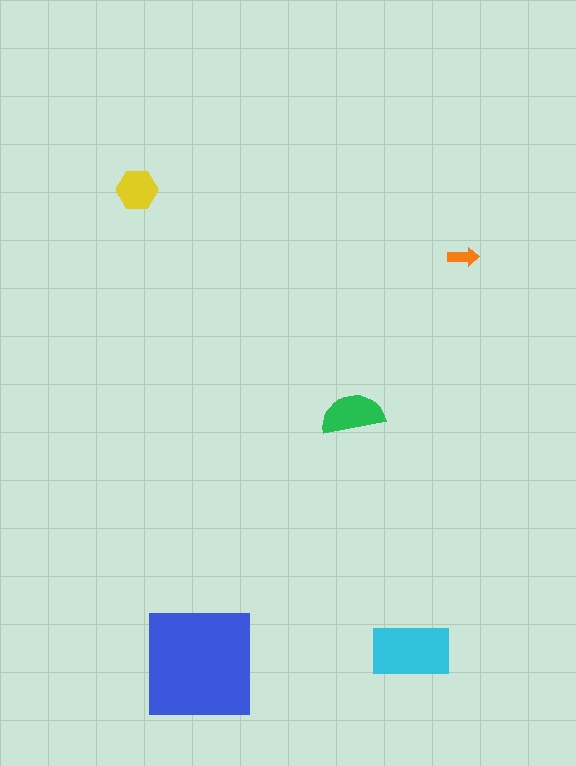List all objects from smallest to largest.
The orange arrow, the yellow hexagon, the green semicircle, the cyan rectangle, the blue square.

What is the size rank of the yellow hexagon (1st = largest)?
4th.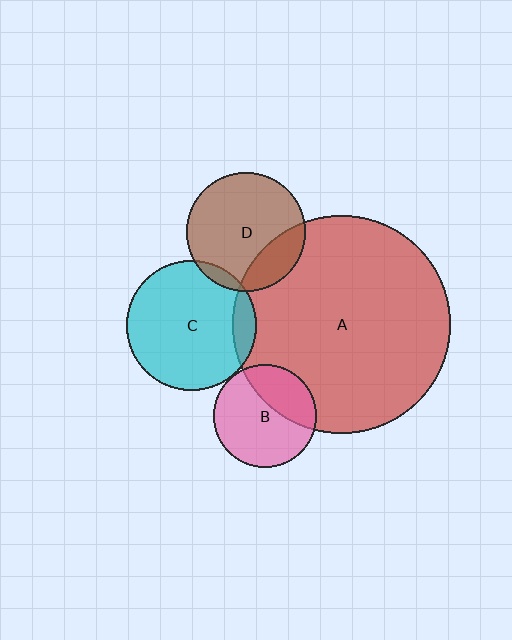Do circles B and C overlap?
Yes.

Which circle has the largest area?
Circle A (red).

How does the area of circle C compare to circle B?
Approximately 1.6 times.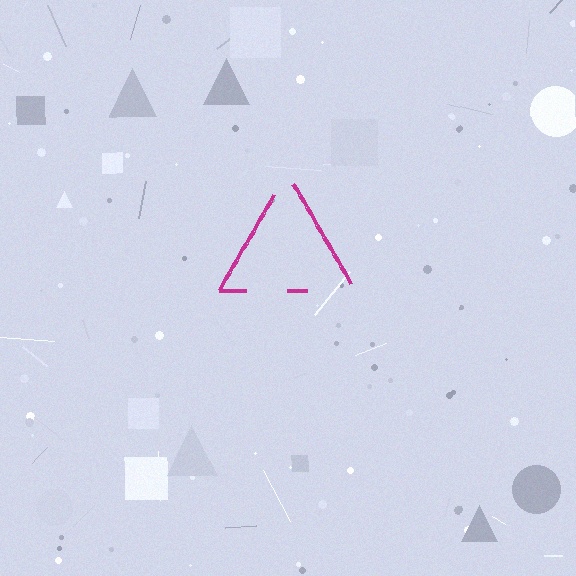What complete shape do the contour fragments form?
The contour fragments form a triangle.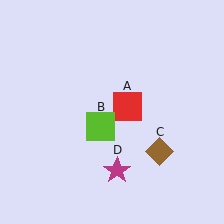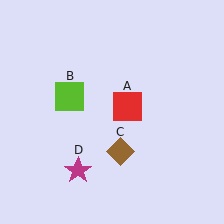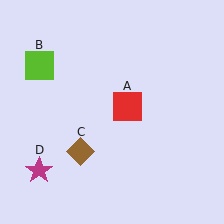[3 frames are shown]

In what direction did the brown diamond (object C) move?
The brown diamond (object C) moved left.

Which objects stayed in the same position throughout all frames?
Red square (object A) remained stationary.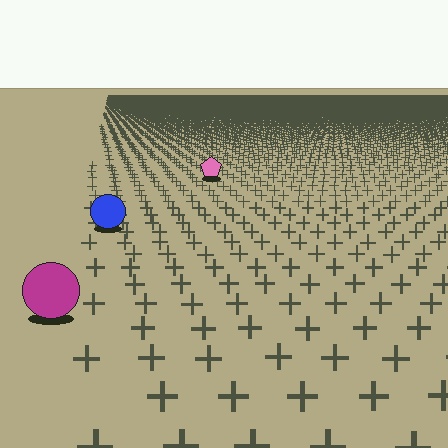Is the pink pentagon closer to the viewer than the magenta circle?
No. The magenta circle is closer — you can tell from the texture gradient: the ground texture is coarser near it.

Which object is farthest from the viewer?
The pink pentagon is farthest from the viewer. It appears smaller and the ground texture around it is denser.